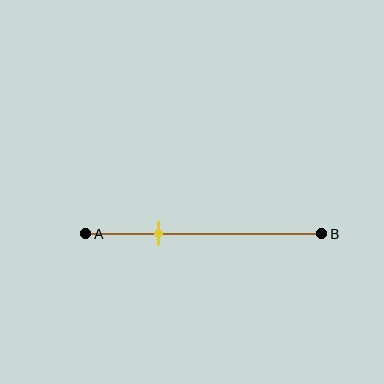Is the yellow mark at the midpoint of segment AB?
No, the mark is at about 30% from A, not at the 50% midpoint.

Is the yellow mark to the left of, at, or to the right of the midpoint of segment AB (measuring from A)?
The yellow mark is to the left of the midpoint of segment AB.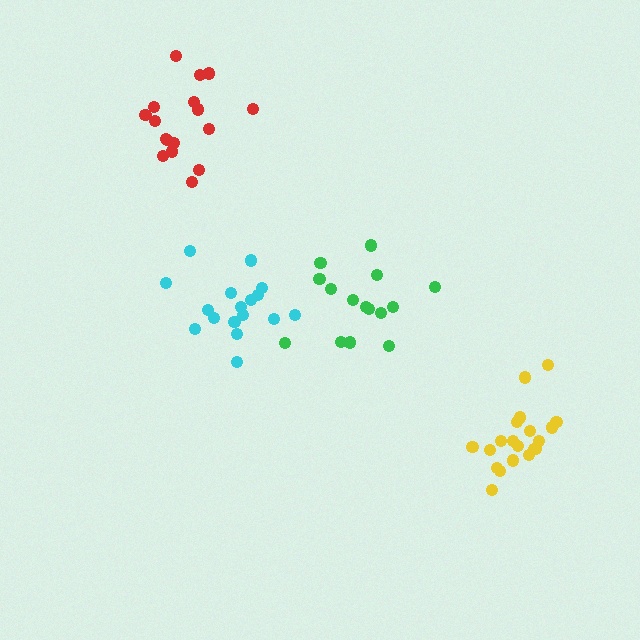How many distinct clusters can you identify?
There are 4 distinct clusters.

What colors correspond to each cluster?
The clusters are colored: cyan, green, red, yellow.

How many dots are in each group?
Group 1: 17 dots, Group 2: 15 dots, Group 3: 17 dots, Group 4: 20 dots (69 total).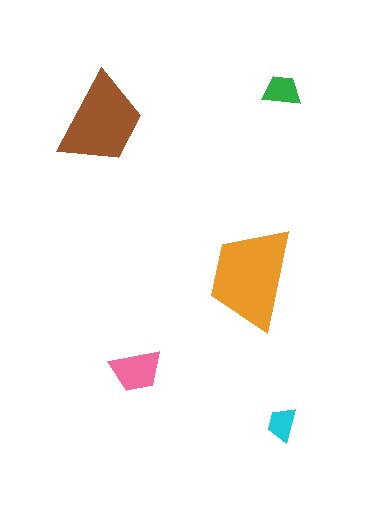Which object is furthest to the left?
The brown trapezoid is leftmost.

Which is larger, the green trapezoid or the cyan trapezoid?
The green one.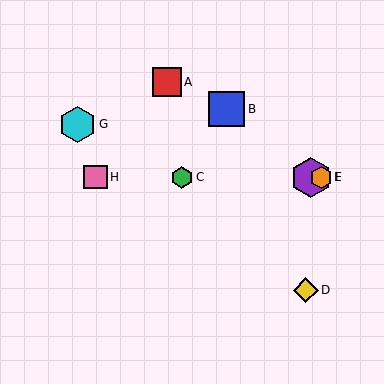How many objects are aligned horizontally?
4 objects (C, E, F, H) are aligned horizontally.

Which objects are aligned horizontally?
Objects C, E, F, H are aligned horizontally.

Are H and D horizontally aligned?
No, H is at y≈177 and D is at y≈290.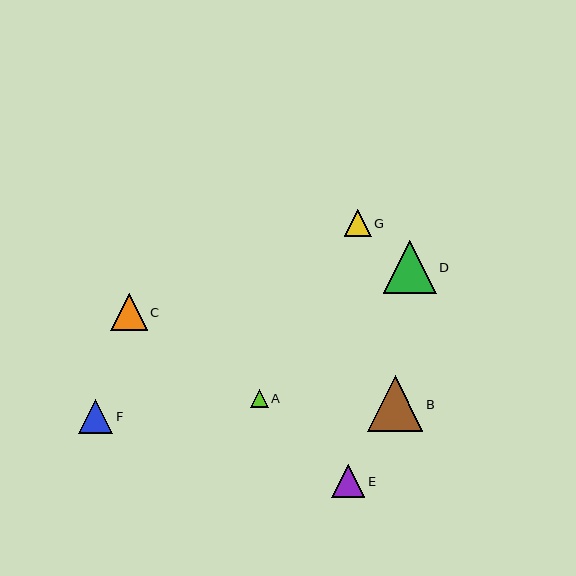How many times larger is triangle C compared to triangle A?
Triangle C is approximately 2.0 times the size of triangle A.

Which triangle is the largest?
Triangle B is the largest with a size of approximately 55 pixels.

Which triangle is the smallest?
Triangle A is the smallest with a size of approximately 18 pixels.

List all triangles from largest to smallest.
From largest to smallest: B, D, C, F, E, G, A.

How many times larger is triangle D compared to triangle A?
Triangle D is approximately 2.9 times the size of triangle A.